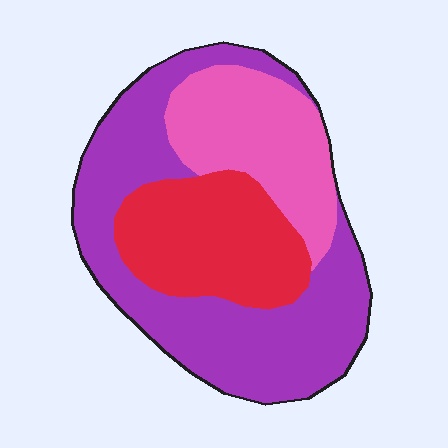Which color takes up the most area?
Purple, at roughly 50%.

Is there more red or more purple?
Purple.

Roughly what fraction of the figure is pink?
Pink covers 24% of the figure.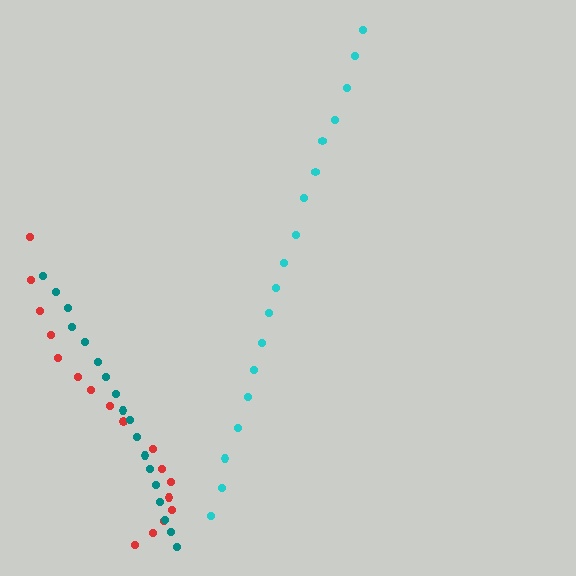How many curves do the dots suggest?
There are 3 distinct paths.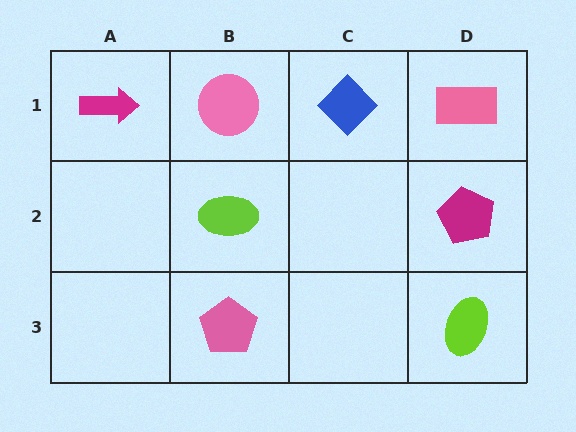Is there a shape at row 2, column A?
No, that cell is empty.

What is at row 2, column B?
A lime ellipse.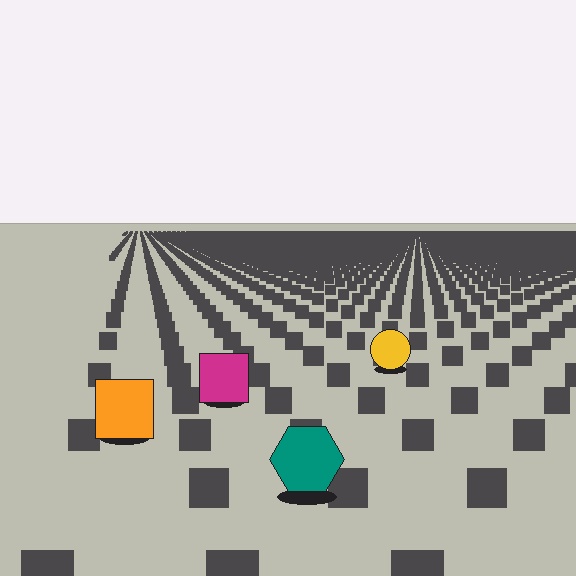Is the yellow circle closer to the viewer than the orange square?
No. The orange square is closer — you can tell from the texture gradient: the ground texture is coarser near it.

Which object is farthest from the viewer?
The yellow circle is farthest from the viewer. It appears smaller and the ground texture around it is denser.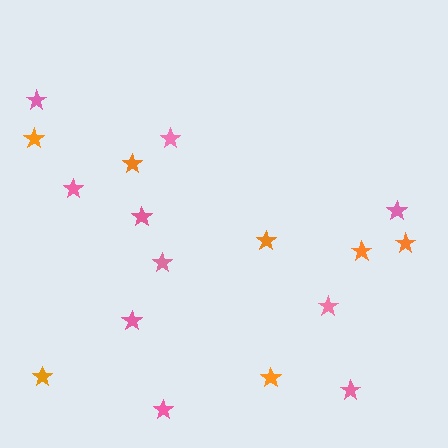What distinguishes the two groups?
There are 2 groups: one group of orange stars (7) and one group of pink stars (10).